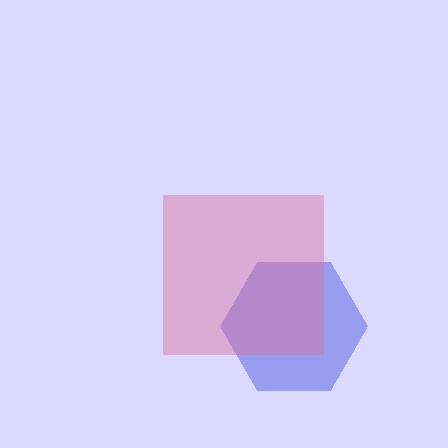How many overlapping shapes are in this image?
There are 2 overlapping shapes in the image.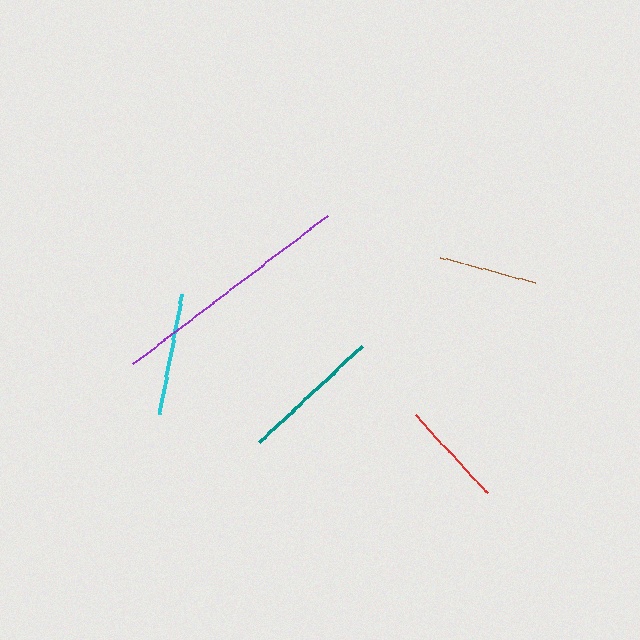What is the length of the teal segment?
The teal segment is approximately 141 pixels long.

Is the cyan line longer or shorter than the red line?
The cyan line is longer than the red line.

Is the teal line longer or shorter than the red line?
The teal line is longer than the red line.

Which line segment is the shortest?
The brown line is the shortest at approximately 98 pixels.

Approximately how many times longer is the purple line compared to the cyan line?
The purple line is approximately 2.0 times the length of the cyan line.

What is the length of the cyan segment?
The cyan segment is approximately 123 pixels long.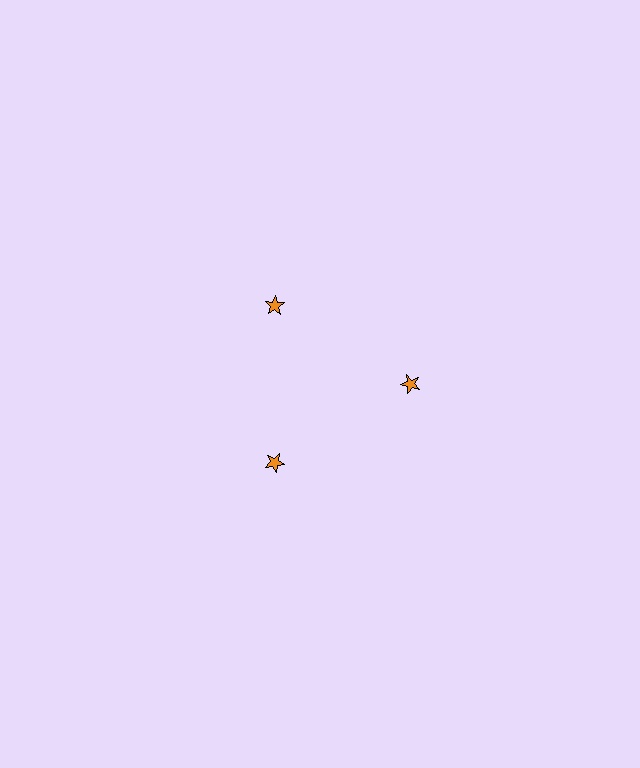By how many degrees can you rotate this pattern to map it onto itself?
The pattern maps onto itself every 120 degrees of rotation.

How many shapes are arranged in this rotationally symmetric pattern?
There are 3 shapes, arranged in 3 groups of 1.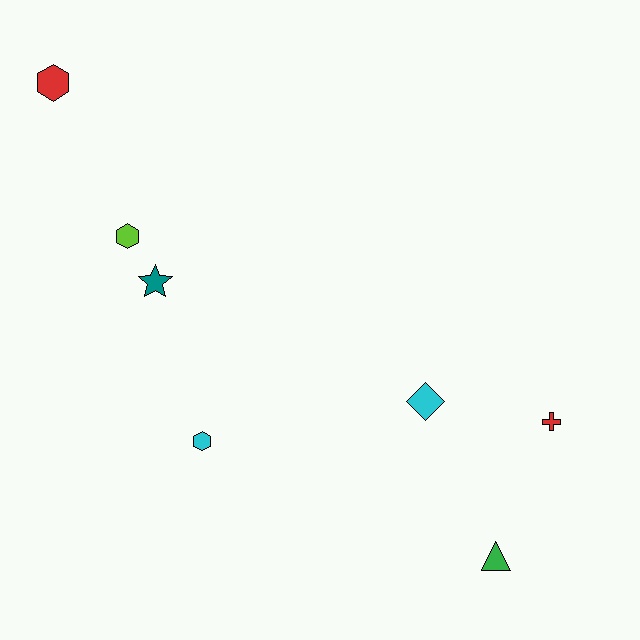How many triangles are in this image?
There is 1 triangle.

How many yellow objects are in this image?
There are no yellow objects.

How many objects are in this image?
There are 7 objects.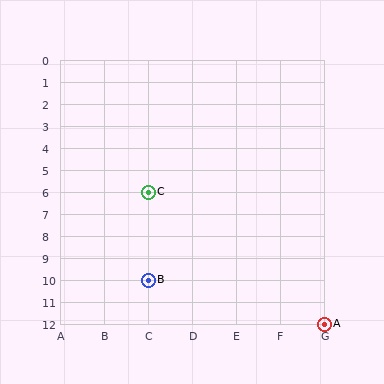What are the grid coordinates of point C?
Point C is at grid coordinates (C, 6).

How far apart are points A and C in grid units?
Points A and C are 4 columns and 6 rows apart (about 7.2 grid units diagonally).